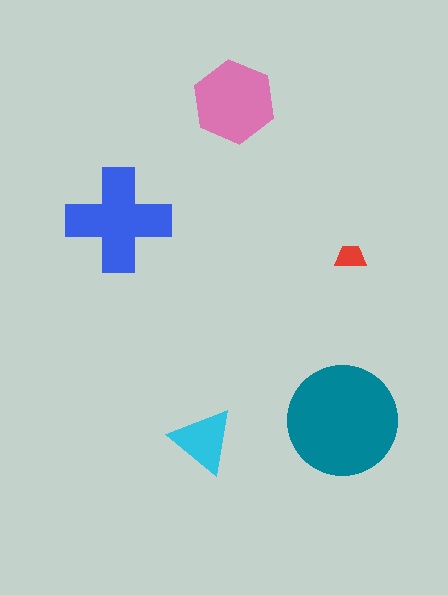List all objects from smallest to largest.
The red trapezoid, the cyan triangle, the pink hexagon, the blue cross, the teal circle.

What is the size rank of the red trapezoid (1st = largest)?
5th.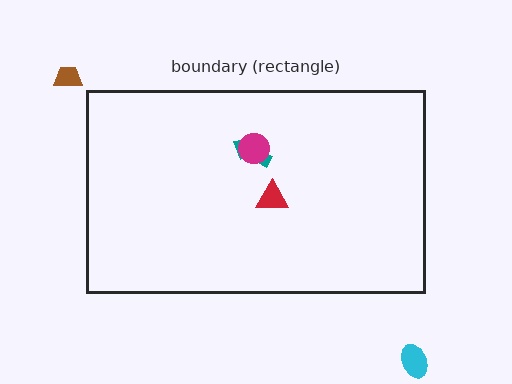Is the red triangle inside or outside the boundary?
Inside.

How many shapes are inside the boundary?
3 inside, 2 outside.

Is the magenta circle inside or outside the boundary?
Inside.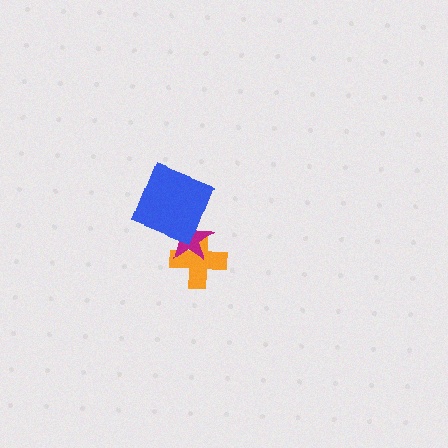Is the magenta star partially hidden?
Yes, it is partially covered by another shape.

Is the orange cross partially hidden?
Yes, it is partially covered by another shape.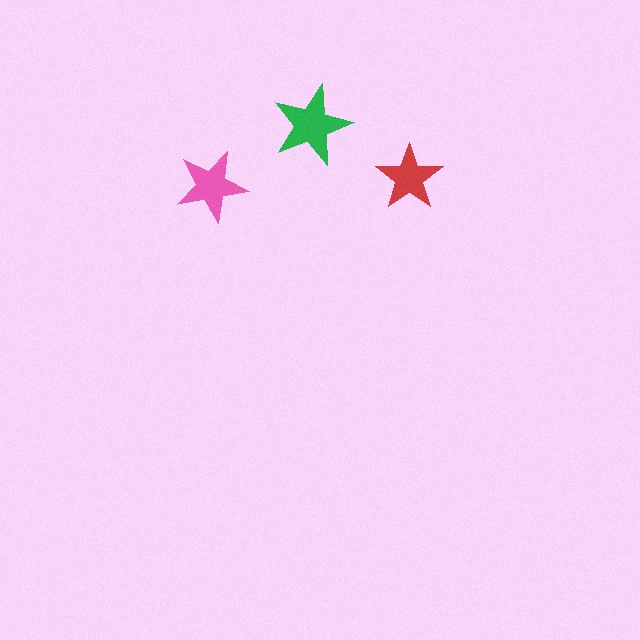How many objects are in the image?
There are 3 objects in the image.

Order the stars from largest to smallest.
the green one, the pink one, the red one.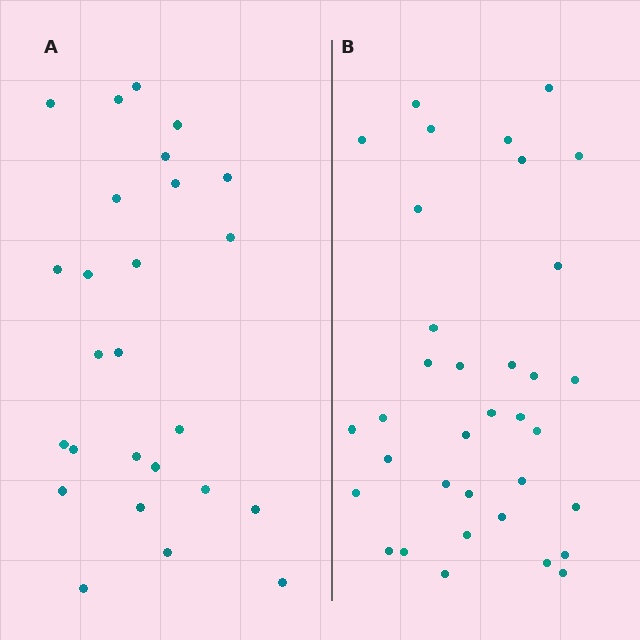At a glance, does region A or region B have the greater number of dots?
Region B (the right region) has more dots.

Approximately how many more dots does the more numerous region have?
Region B has roughly 8 or so more dots than region A.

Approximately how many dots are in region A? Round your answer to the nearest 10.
About 30 dots. (The exact count is 26, which rounds to 30.)